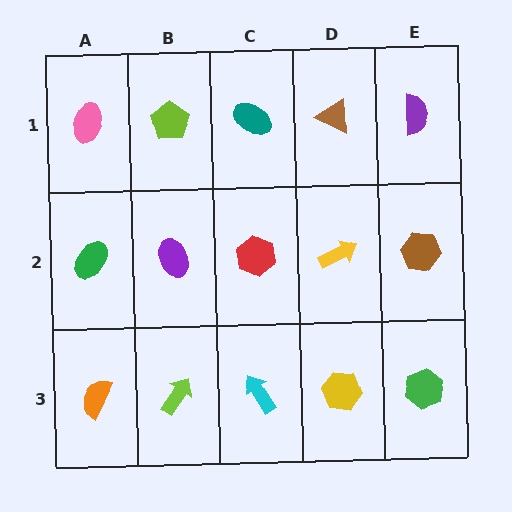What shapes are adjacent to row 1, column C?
A red hexagon (row 2, column C), a lime pentagon (row 1, column B), a brown triangle (row 1, column D).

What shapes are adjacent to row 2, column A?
A pink ellipse (row 1, column A), an orange semicircle (row 3, column A), a purple ellipse (row 2, column B).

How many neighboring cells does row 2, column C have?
4.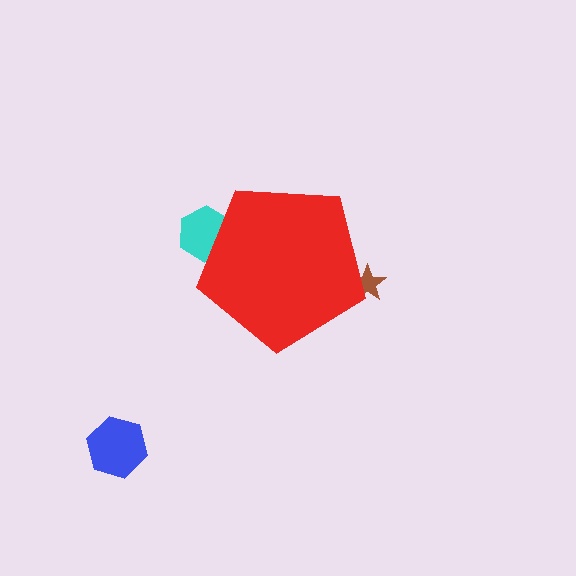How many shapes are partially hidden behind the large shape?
2 shapes are partially hidden.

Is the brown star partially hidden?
Yes, the brown star is partially hidden behind the red pentagon.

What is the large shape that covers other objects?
A red pentagon.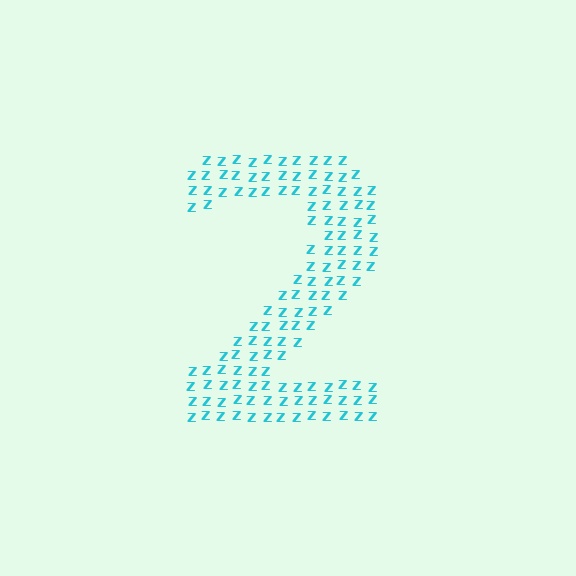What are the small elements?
The small elements are letter Z's.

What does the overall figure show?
The overall figure shows the digit 2.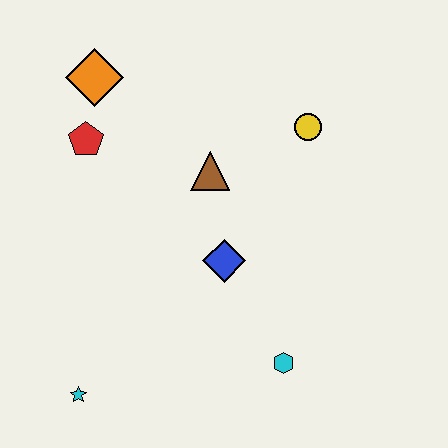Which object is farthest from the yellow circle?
The cyan star is farthest from the yellow circle.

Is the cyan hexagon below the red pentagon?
Yes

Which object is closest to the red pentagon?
The orange diamond is closest to the red pentagon.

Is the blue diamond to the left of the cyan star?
No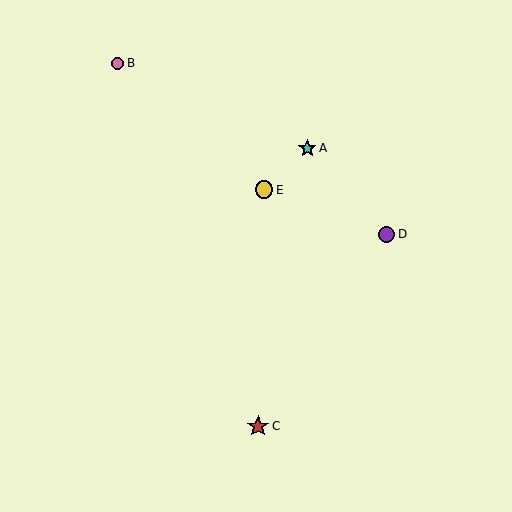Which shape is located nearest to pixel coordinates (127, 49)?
The pink circle (labeled B) at (118, 63) is nearest to that location.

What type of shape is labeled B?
Shape B is a pink circle.